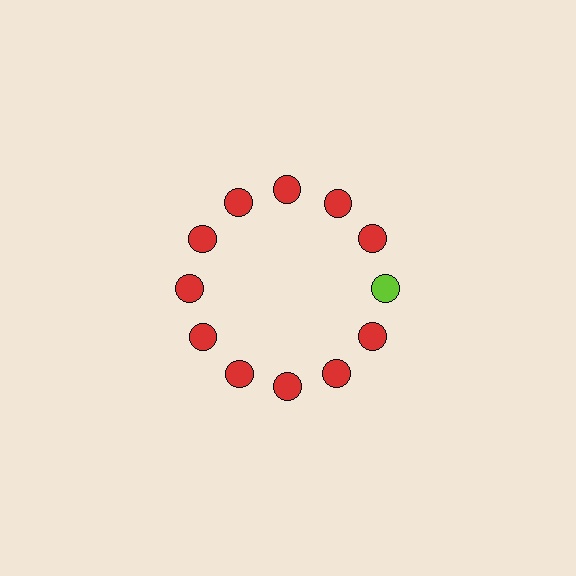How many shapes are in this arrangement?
There are 12 shapes arranged in a ring pattern.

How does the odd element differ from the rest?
It has a different color: lime instead of red.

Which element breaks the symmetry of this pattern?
The lime circle at roughly the 3 o'clock position breaks the symmetry. All other shapes are red circles.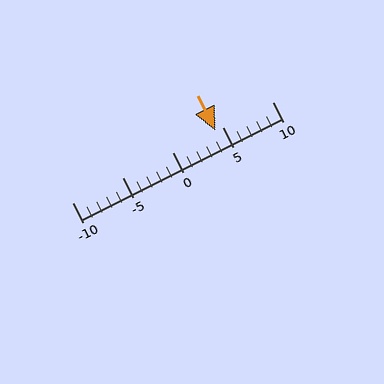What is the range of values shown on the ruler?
The ruler shows values from -10 to 10.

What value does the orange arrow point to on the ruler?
The orange arrow points to approximately 4.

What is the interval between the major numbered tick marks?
The major tick marks are spaced 5 units apart.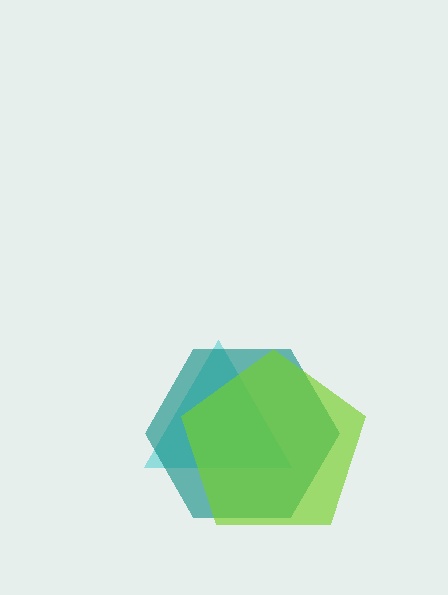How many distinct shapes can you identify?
There are 3 distinct shapes: a cyan triangle, a teal hexagon, a lime pentagon.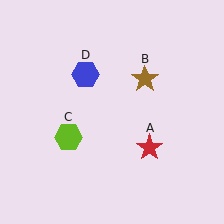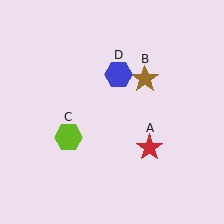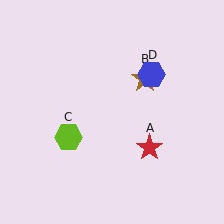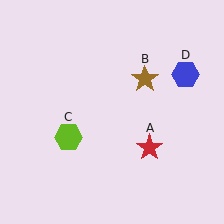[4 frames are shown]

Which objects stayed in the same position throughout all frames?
Red star (object A) and brown star (object B) and lime hexagon (object C) remained stationary.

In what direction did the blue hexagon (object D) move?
The blue hexagon (object D) moved right.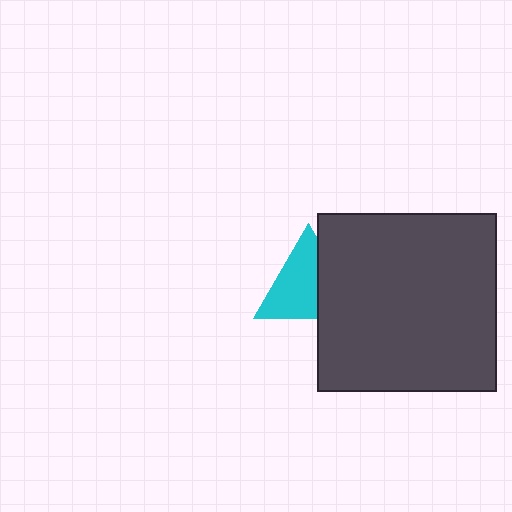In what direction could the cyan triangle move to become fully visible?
The cyan triangle could move left. That would shift it out from behind the dark gray square entirely.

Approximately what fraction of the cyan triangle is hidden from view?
Roughly 35% of the cyan triangle is hidden behind the dark gray square.